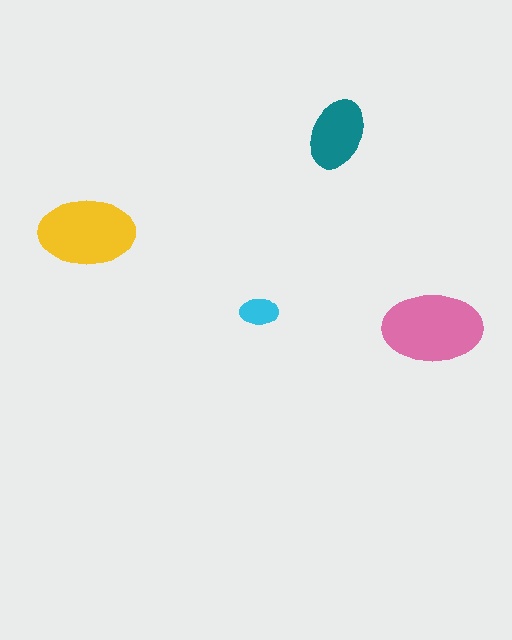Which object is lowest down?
The pink ellipse is bottommost.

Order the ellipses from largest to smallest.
the pink one, the yellow one, the teal one, the cyan one.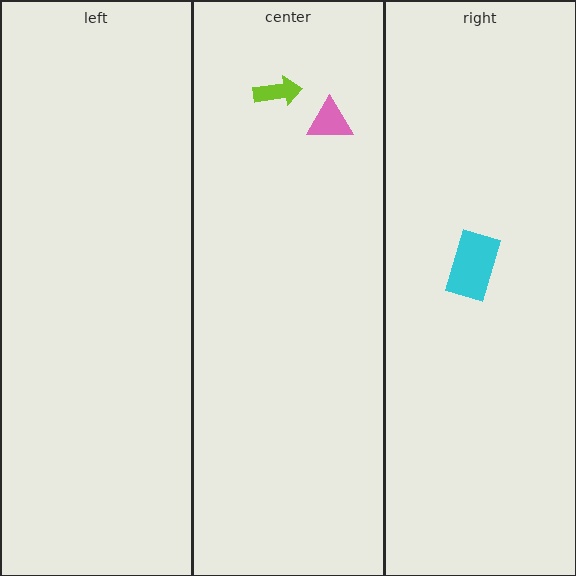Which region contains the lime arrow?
The center region.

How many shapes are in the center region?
2.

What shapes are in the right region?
The cyan rectangle.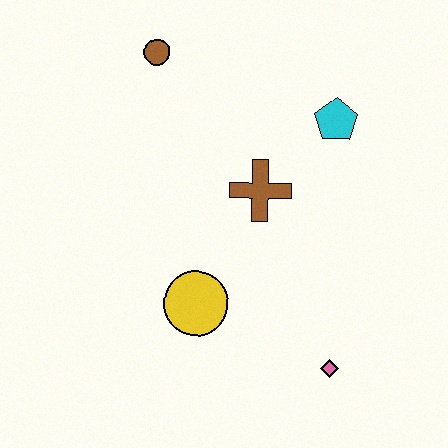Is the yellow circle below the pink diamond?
No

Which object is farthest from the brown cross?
The pink diamond is farthest from the brown cross.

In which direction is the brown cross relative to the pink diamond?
The brown cross is above the pink diamond.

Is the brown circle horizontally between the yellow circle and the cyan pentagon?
No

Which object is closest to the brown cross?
The cyan pentagon is closest to the brown cross.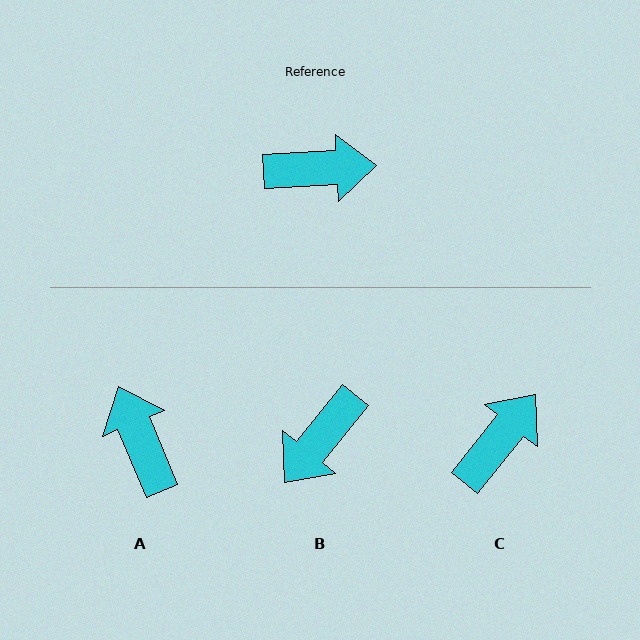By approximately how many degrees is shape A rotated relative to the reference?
Approximately 110 degrees counter-clockwise.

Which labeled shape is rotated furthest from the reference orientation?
B, about 132 degrees away.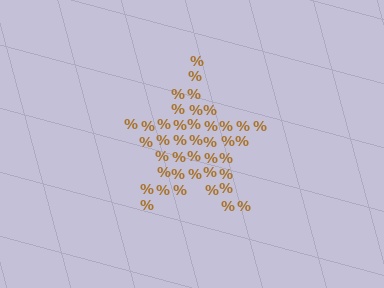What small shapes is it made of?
It is made of small percent signs.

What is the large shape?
The large shape is a star.